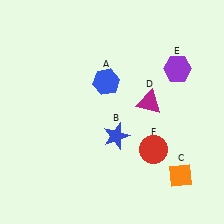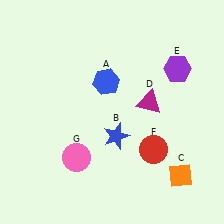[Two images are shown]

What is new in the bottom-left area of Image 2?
A pink circle (G) was added in the bottom-left area of Image 2.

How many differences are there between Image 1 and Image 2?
There is 1 difference between the two images.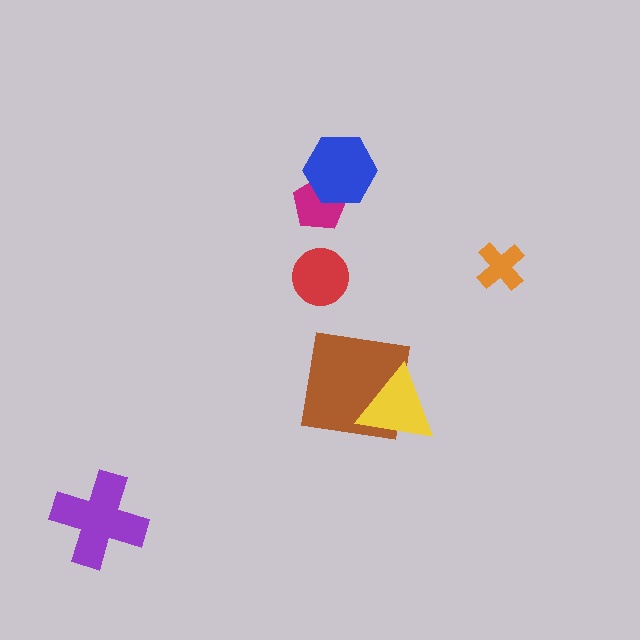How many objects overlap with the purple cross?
0 objects overlap with the purple cross.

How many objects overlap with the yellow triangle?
1 object overlaps with the yellow triangle.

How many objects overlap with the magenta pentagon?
1 object overlaps with the magenta pentagon.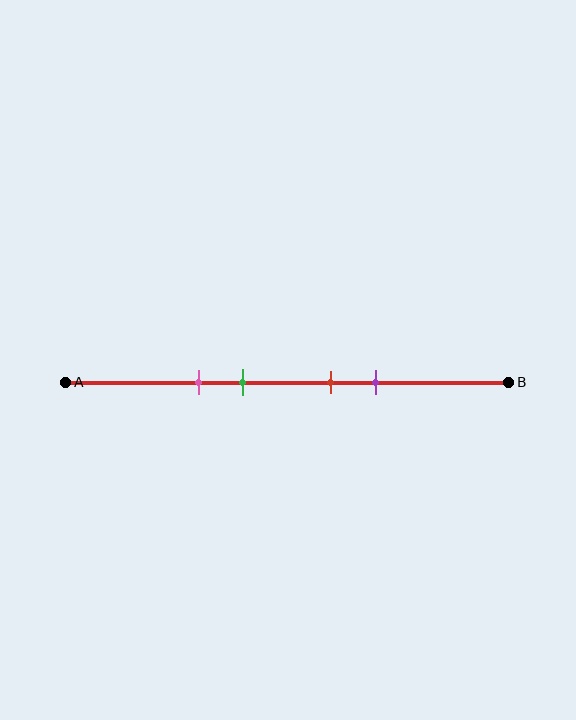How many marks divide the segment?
There are 4 marks dividing the segment.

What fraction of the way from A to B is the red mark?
The red mark is approximately 60% (0.6) of the way from A to B.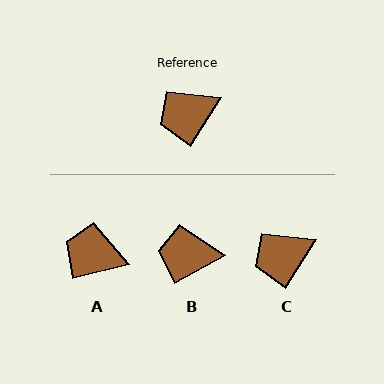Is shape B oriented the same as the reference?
No, it is off by about 28 degrees.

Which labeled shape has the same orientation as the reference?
C.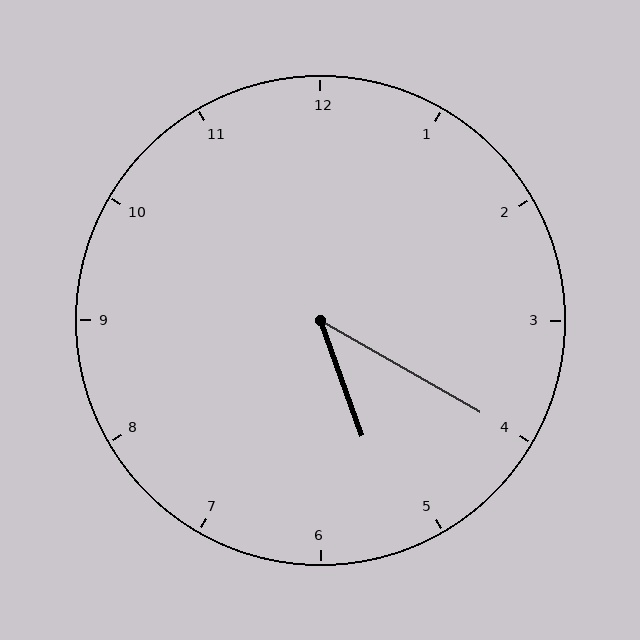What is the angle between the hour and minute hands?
Approximately 40 degrees.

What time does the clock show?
5:20.